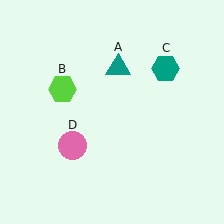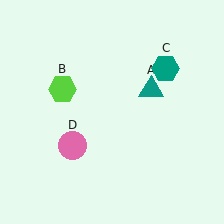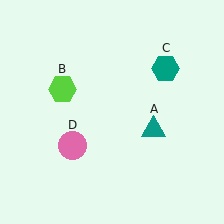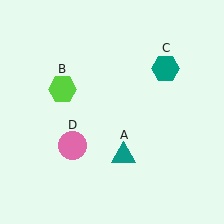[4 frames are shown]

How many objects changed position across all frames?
1 object changed position: teal triangle (object A).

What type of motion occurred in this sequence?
The teal triangle (object A) rotated clockwise around the center of the scene.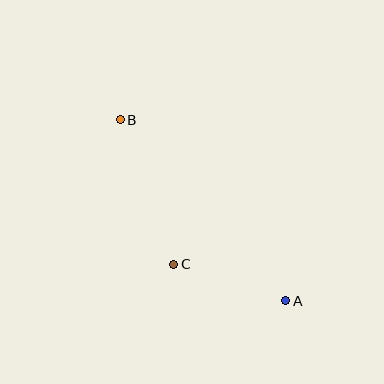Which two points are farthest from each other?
Points A and B are farthest from each other.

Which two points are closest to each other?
Points A and C are closest to each other.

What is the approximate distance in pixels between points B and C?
The distance between B and C is approximately 154 pixels.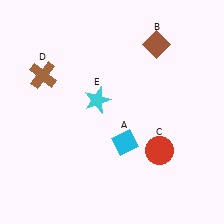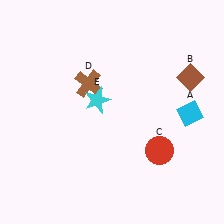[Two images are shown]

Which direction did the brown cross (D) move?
The brown cross (D) moved right.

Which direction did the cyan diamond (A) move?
The cyan diamond (A) moved right.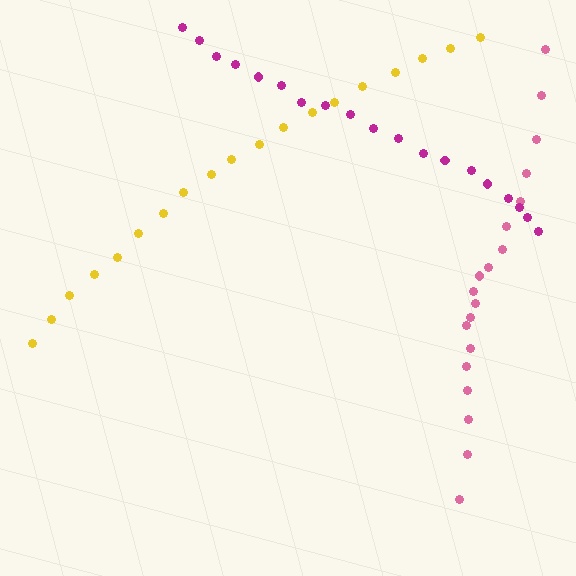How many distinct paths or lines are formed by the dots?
There are 3 distinct paths.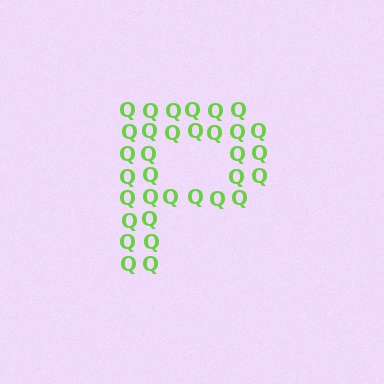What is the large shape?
The large shape is the letter P.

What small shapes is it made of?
It is made of small letter Q's.